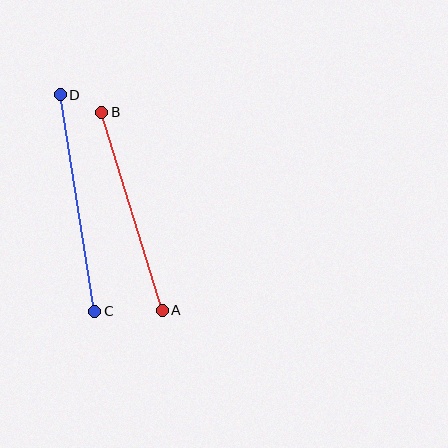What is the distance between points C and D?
The distance is approximately 219 pixels.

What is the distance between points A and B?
The distance is approximately 207 pixels.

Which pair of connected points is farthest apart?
Points C and D are farthest apart.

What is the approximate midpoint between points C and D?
The midpoint is at approximately (78, 203) pixels.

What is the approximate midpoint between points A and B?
The midpoint is at approximately (132, 211) pixels.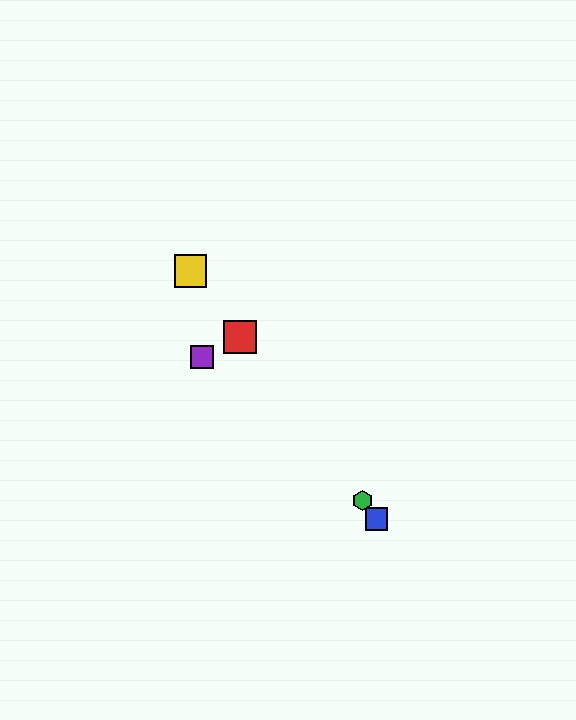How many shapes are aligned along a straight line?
4 shapes (the red square, the blue square, the green hexagon, the yellow square) are aligned along a straight line.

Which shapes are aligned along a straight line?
The red square, the blue square, the green hexagon, the yellow square are aligned along a straight line.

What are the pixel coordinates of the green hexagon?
The green hexagon is at (363, 500).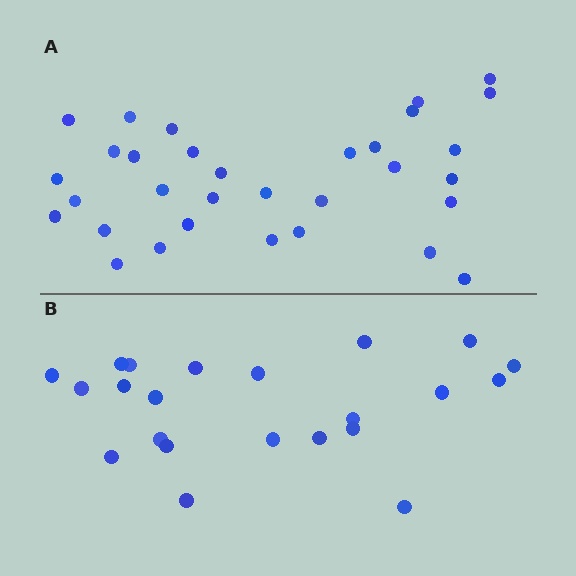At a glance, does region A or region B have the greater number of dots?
Region A (the top region) has more dots.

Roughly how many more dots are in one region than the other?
Region A has roughly 10 or so more dots than region B.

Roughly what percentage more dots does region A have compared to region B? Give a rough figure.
About 45% more.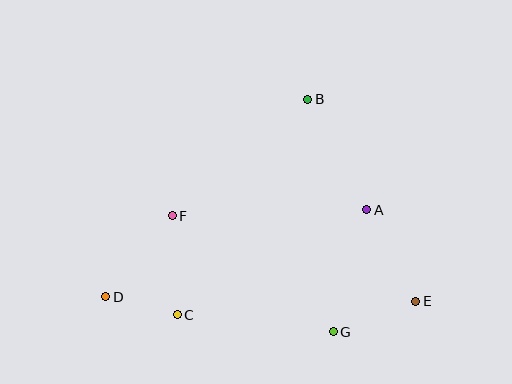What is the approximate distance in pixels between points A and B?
The distance between A and B is approximately 125 pixels.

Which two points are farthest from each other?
Points D and E are farthest from each other.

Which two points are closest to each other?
Points C and D are closest to each other.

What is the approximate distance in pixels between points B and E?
The distance between B and E is approximately 229 pixels.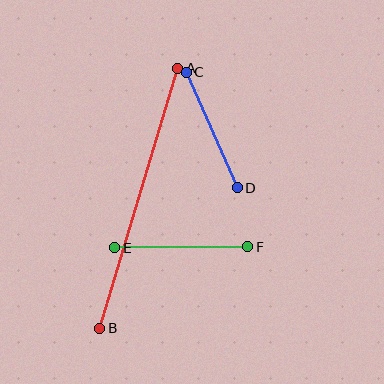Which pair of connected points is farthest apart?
Points A and B are farthest apart.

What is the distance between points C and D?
The distance is approximately 126 pixels.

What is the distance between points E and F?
The distance is approximately 133 pixels.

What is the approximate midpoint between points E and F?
The midpoint is at approximately (181, 247) pixels.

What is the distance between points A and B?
The distance is approximately 271 pixels.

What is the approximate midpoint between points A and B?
The midpoint is at approximately (139, 198) pixels.